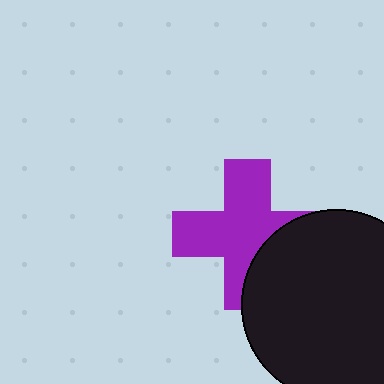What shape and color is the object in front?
The object in front is a black circle.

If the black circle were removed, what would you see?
You would see the complete purple cross.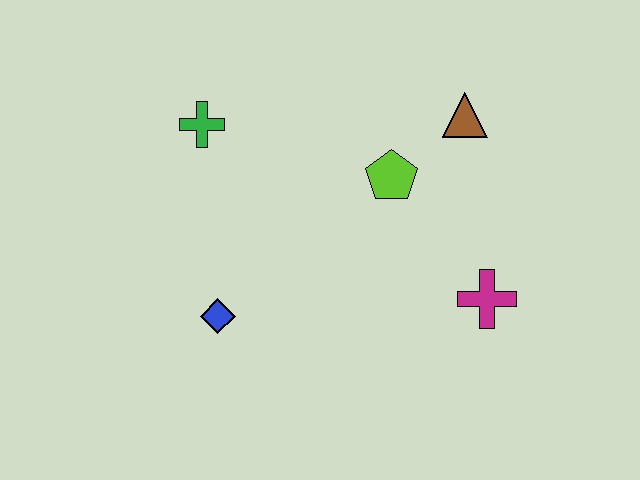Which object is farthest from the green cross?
The magenta cross is farthest from the green cross.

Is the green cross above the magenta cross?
Yes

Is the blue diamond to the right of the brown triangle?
No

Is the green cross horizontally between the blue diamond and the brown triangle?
No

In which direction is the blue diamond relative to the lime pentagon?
The blue diamond is to the left of the lime pentagon.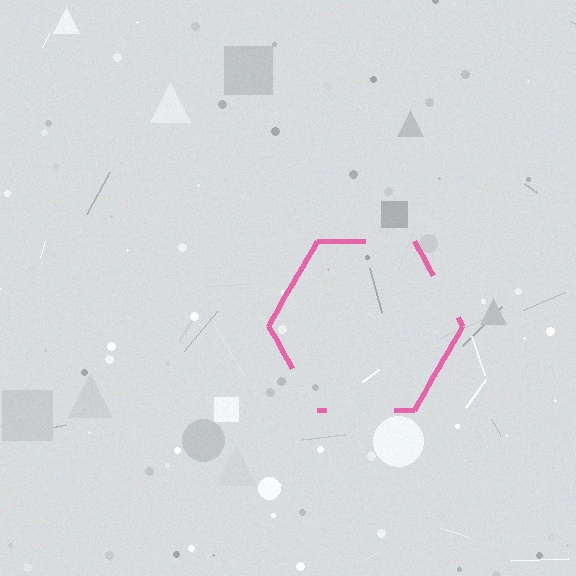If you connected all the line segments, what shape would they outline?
They would outline a hexagon.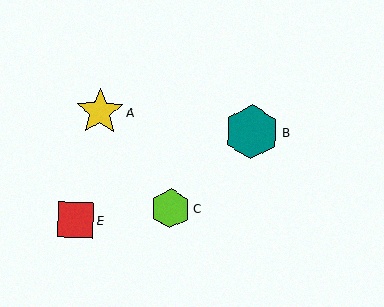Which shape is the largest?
The teal hexagon (labeled B) is the largest.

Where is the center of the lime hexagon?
The center of the lime hexagon is at (171, 208).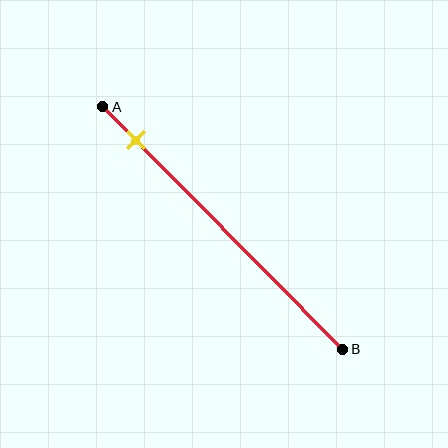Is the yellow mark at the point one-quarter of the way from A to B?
No, the mark is at about 15% from A, not at the 25% one-quarter point.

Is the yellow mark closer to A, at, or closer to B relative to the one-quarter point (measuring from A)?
The yellow mark is closer to point A than the one-quarter point of segment AB.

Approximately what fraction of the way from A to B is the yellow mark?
The yellow mark is approximately 15% of the way from A to B.